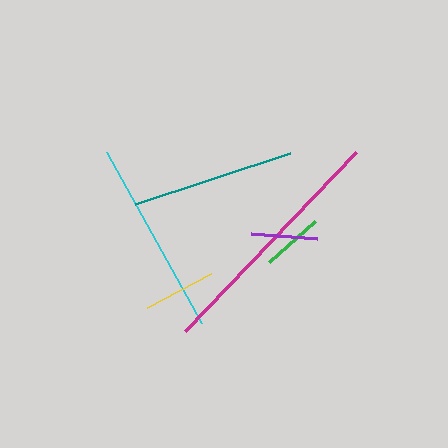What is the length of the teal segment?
The teal segment is approximately 163 pixels long.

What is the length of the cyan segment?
The cyan segment is approximately 196 pixels long.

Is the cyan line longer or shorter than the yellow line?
The cyan line is longer than the yellow line.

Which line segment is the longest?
The magenta line is the longest at approximately 247 pixels.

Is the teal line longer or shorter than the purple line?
The teal line is longer than the purple line.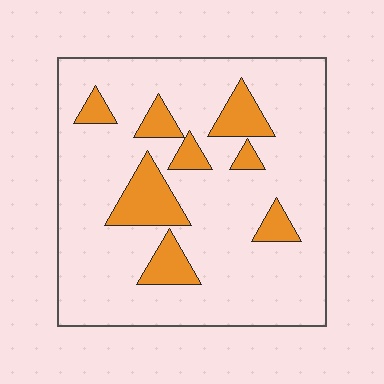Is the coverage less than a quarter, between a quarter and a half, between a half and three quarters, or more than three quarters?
Less than a quarter.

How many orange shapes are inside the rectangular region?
8.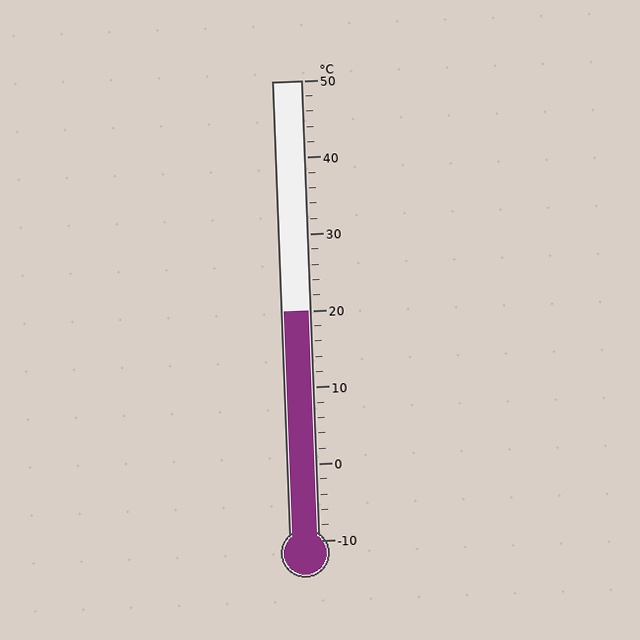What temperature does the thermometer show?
The thermometer shows approximately 20°C.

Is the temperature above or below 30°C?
The temperature is below 30°C.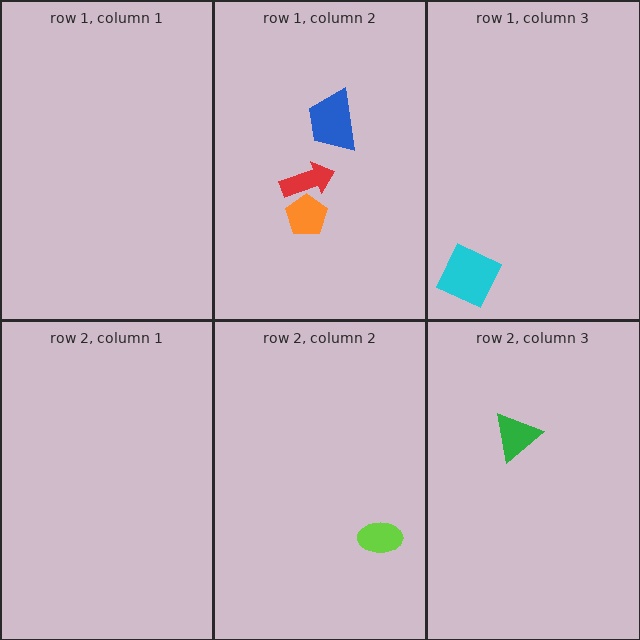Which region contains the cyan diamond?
The row 1, column 3 region.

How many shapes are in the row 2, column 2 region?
1.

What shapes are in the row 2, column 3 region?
The green triangle.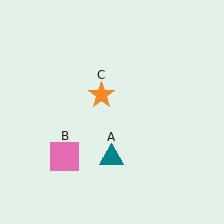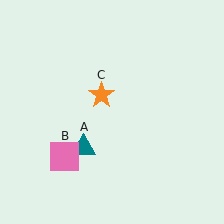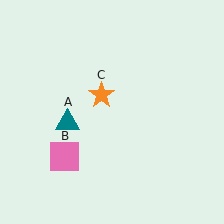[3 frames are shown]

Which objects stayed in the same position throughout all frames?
Pink square (object B) and orange star (object C) remained stationary.